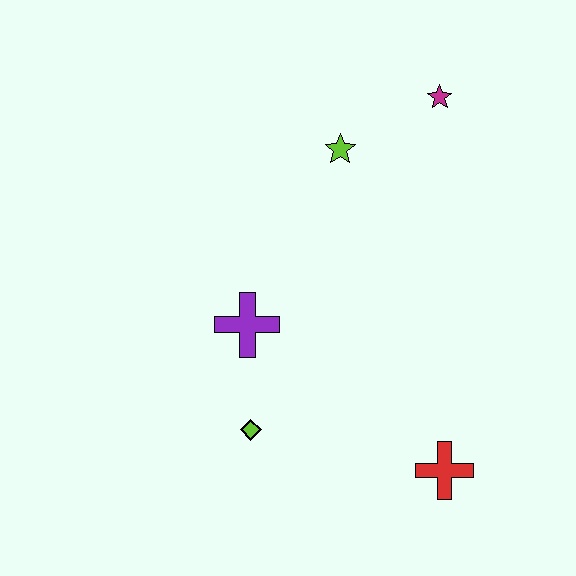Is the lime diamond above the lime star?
No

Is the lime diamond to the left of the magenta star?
Yes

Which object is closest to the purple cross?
The lime diamond is closest to the purple cross.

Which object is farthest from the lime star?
The red cross is farthest from the lime star.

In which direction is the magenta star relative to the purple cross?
The magenta star is above the purple cross.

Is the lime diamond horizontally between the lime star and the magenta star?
No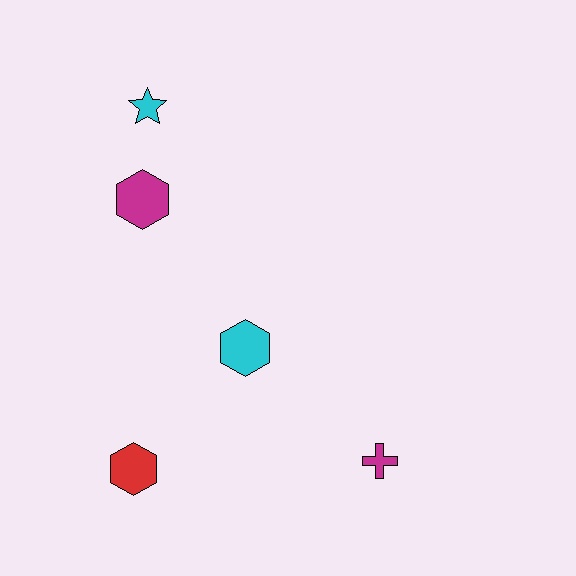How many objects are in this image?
There are 5 objects.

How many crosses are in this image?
There is 1 cross.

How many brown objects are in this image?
There are no brown objects.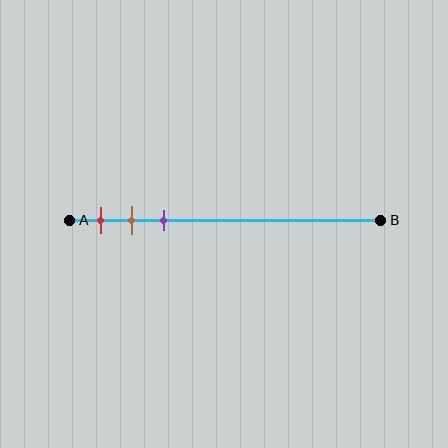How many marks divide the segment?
There are 3 marks dividing the segment.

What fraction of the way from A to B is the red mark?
The red mark is approximately 10% (0.1) of the way from A to B.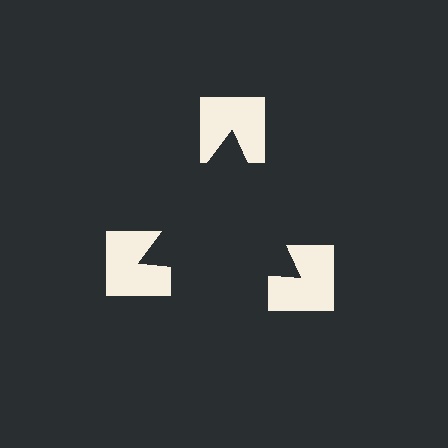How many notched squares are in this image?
There are 3 — one at each vertex of the illusory triangle.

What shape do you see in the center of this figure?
An illusory triangle — its edges are inferred from the aligned wedge cuts in the notched squares, not physically drawn.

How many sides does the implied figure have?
3 sides.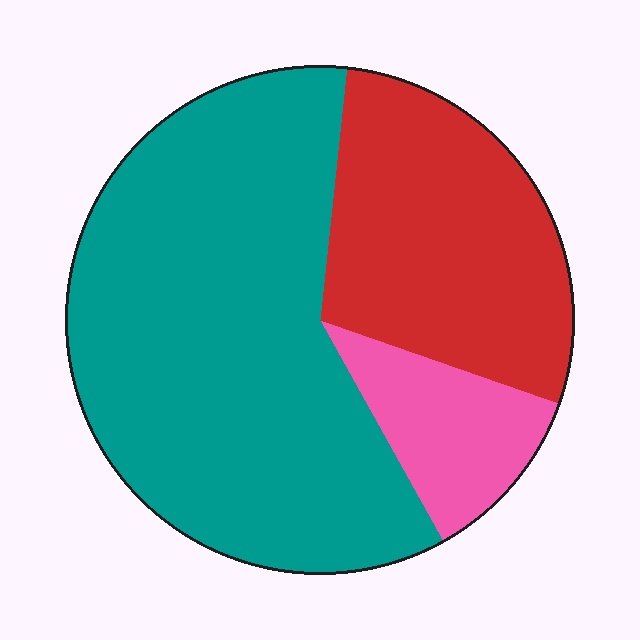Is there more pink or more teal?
Teal.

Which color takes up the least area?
Pink, at roughly 10%.